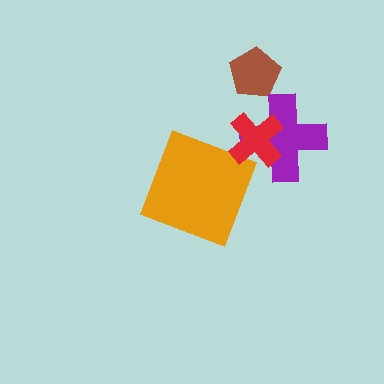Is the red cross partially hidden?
No, no other shape covers it.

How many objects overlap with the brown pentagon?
0 objects overlap with the brown pentagon.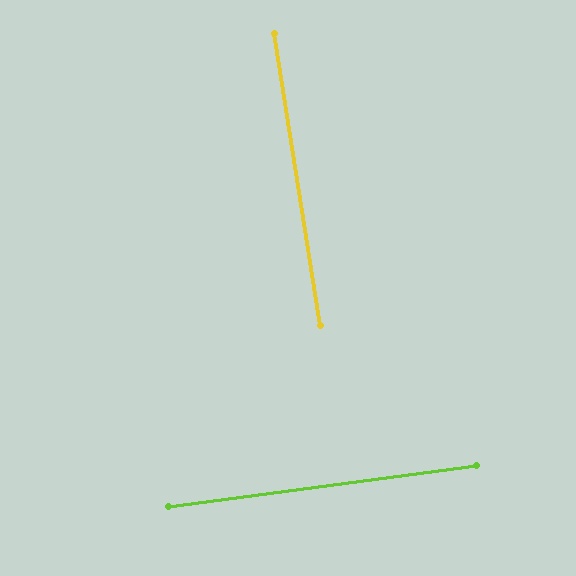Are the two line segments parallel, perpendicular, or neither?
Perpendicular — they meet at approximately 89°.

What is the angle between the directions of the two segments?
Approximately 89 degrees.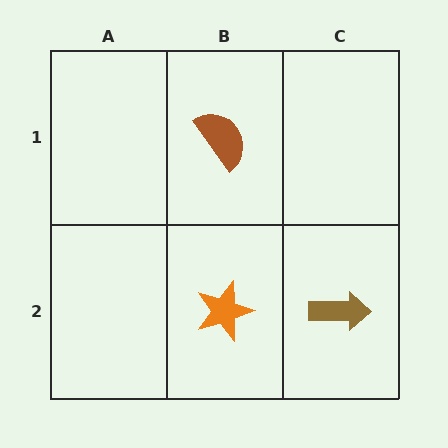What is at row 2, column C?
A brown arrow.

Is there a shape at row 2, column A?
No, that cell is empty.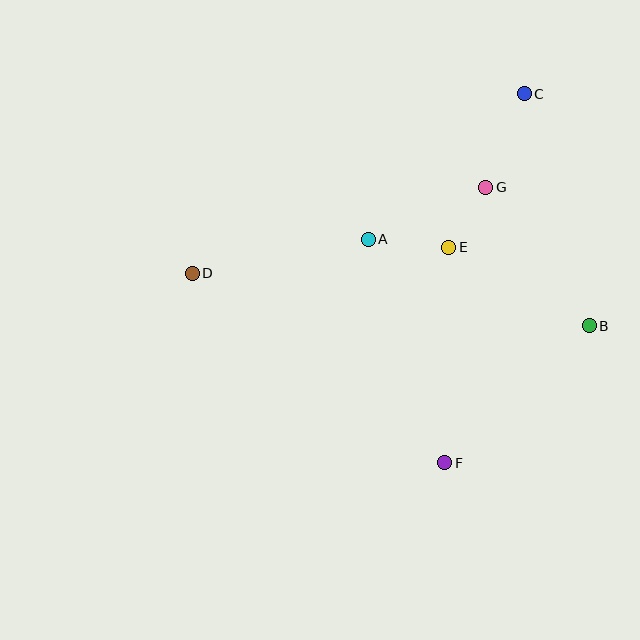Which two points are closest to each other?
Points E and G are closest to each other.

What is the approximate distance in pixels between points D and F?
The distance between D and F is approximately 316 pixels.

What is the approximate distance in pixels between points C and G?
The distance between C and G is approximately 101 pixels.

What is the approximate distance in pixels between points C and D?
The distance between C and D is approximately 378 pixels.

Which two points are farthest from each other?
Points B and D are farthest from each other.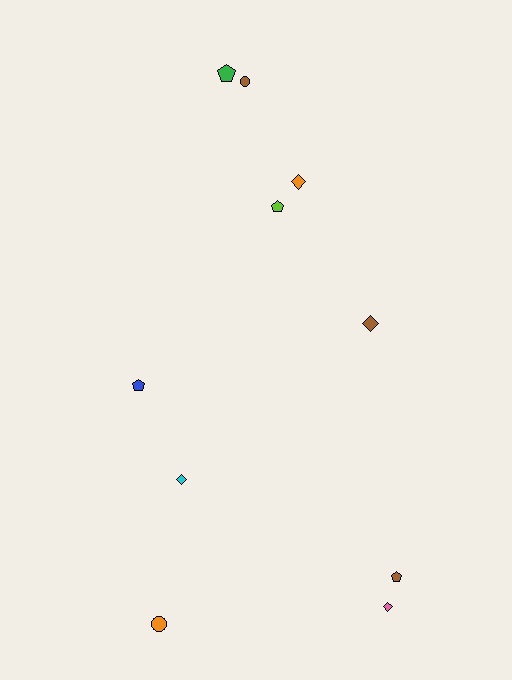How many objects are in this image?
There are 10 objects.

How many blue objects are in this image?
There is 1 blue object.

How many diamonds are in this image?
There are 4 diamonds.